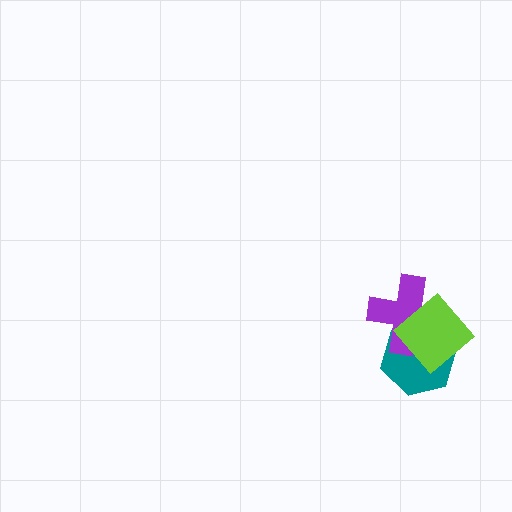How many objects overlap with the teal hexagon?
2 objects overlap with the teal hexagon.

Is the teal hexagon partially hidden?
Yes, it is partially covered by another shape.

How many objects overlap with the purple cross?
2 objects overlap with the purple cross.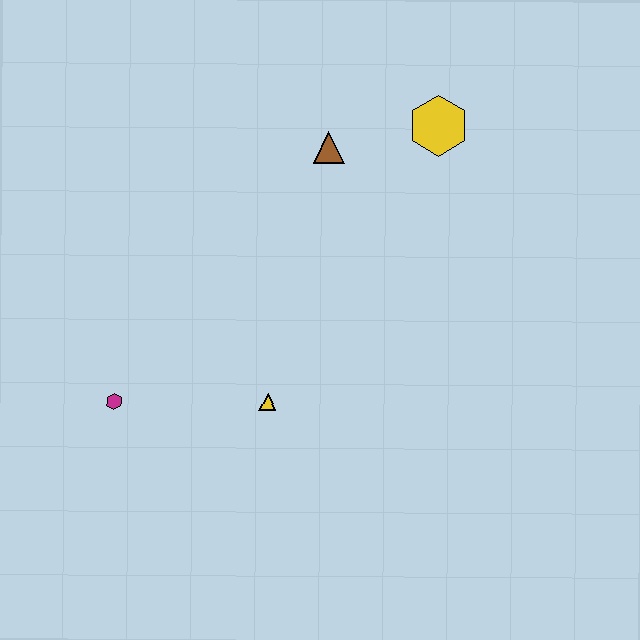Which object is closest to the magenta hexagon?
The yellow triangle is closest to the magenta hexagon.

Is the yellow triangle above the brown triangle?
No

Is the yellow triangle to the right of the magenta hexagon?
Yes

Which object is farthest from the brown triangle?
The magenta hexagon is farthest from the brown triangle.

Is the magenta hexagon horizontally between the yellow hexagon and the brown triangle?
No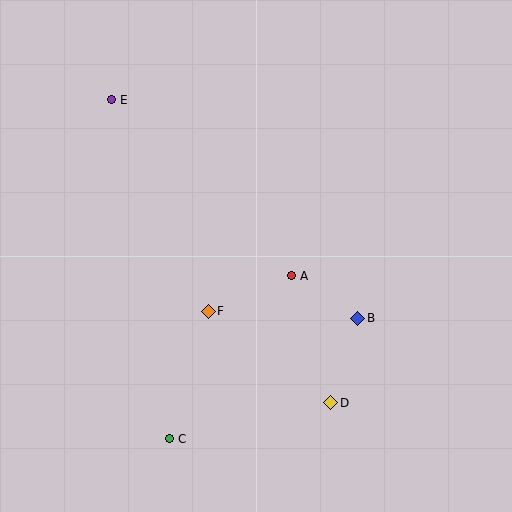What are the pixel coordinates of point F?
Point F is at (208, 311).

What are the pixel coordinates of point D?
Point D is at (331, 403).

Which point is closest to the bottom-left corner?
Point C is closest to the bottom-left corner.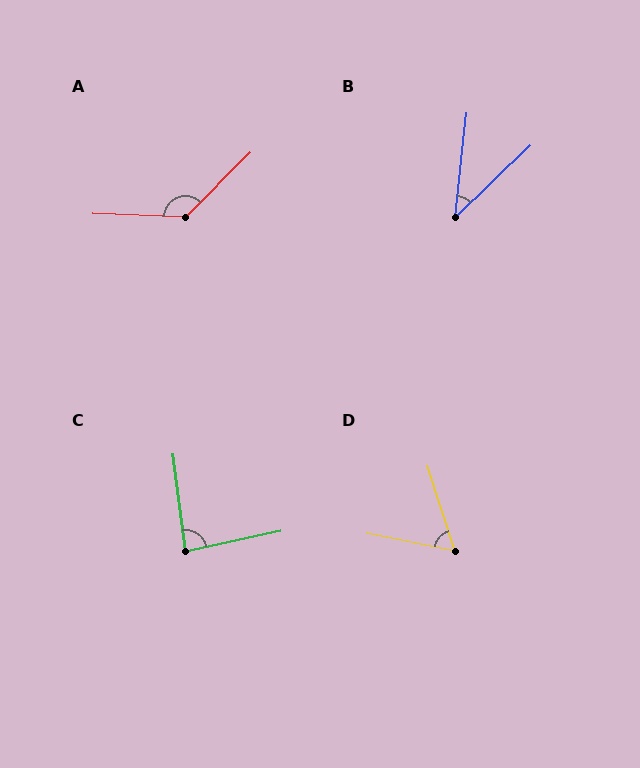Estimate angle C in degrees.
Approximately 85 degrees.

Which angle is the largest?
A, at approximately 133 degrees.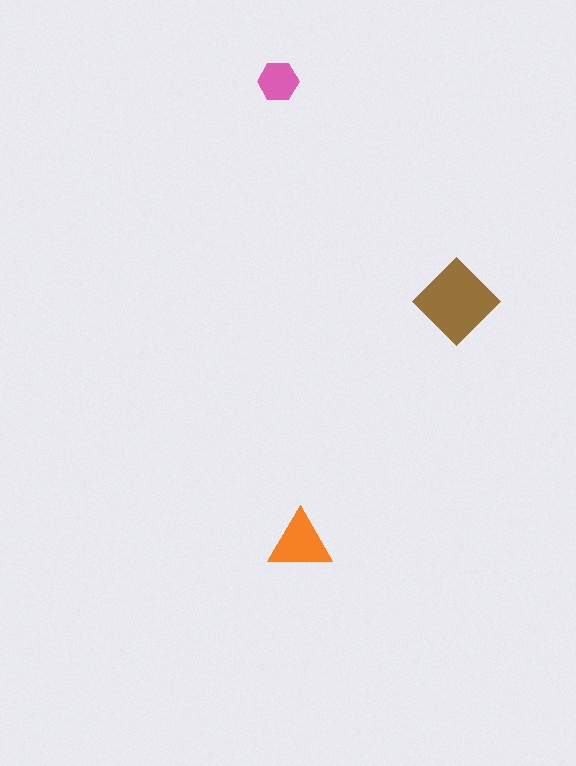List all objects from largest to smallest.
The brown diamond, the orange triangle, the pink hexagon.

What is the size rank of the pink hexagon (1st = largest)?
3rd.